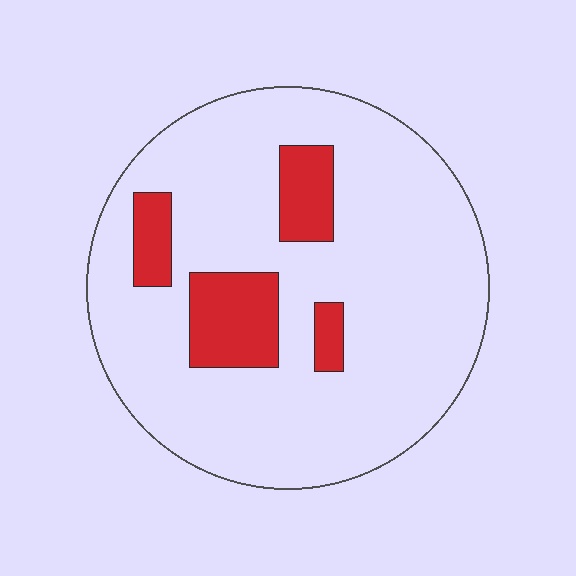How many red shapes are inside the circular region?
4.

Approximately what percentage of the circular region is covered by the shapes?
Approximately 15%.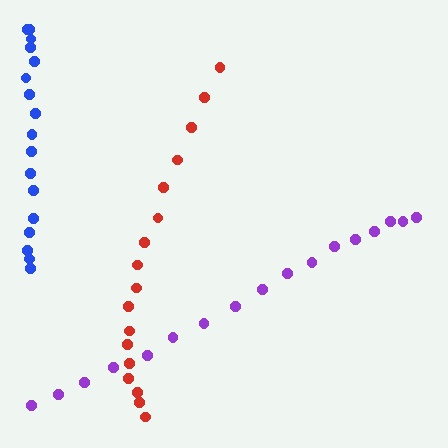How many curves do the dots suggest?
There are 3 distinct paths.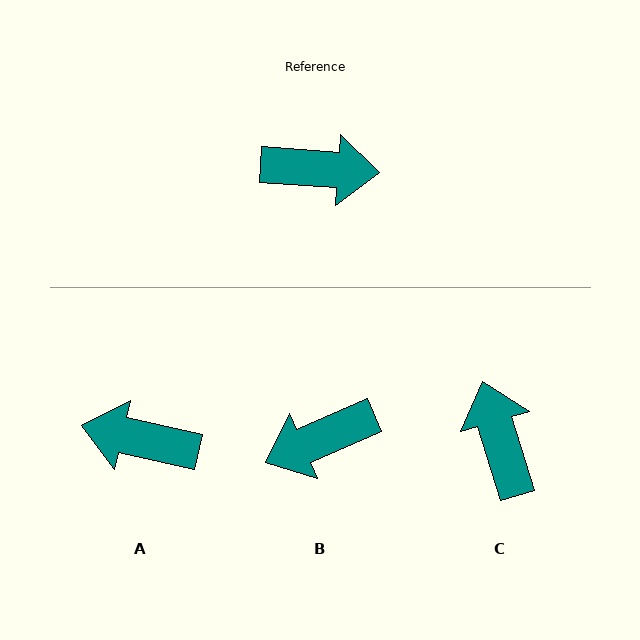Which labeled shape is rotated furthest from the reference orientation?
A, about 171 degrees away.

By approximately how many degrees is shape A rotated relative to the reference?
Approximately 171 degrees counter-clockwise.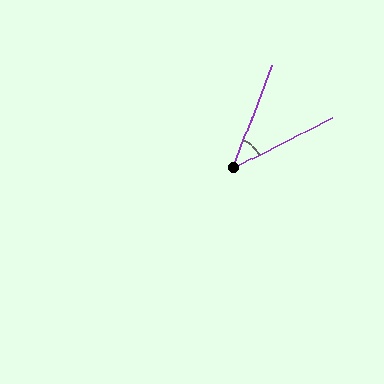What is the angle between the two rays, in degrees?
Approximately 42 degrees.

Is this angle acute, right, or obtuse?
It is acute.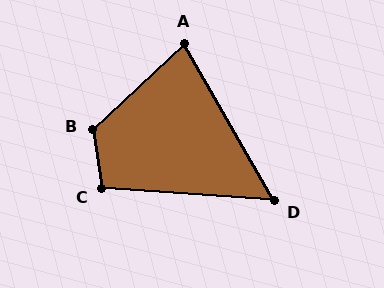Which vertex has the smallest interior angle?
D, at approximately 56 degrees.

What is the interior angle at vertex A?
Approximately 77 degrees (acute).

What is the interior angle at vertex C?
Approximately 103 degrees (obtuse).